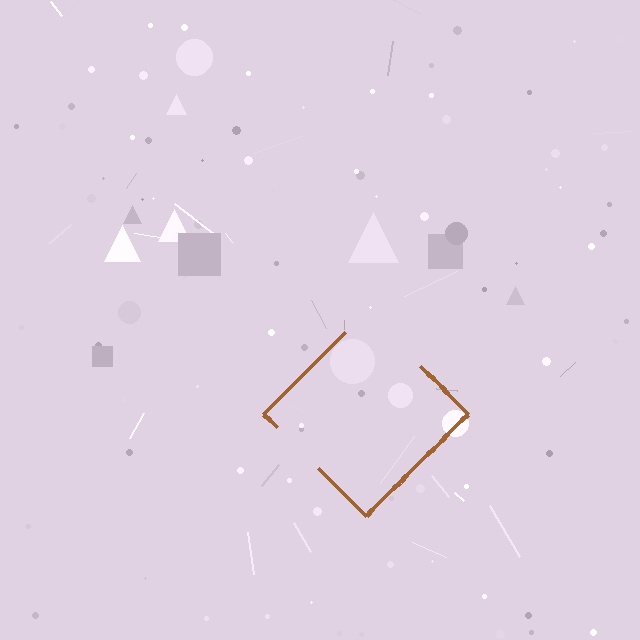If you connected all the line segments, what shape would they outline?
They would outline a diamond.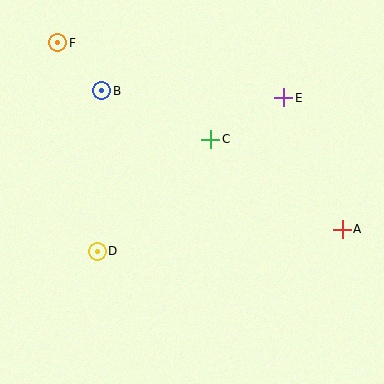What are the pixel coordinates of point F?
Point F is at (58, 43).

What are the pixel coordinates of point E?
Point E is at (284, 98).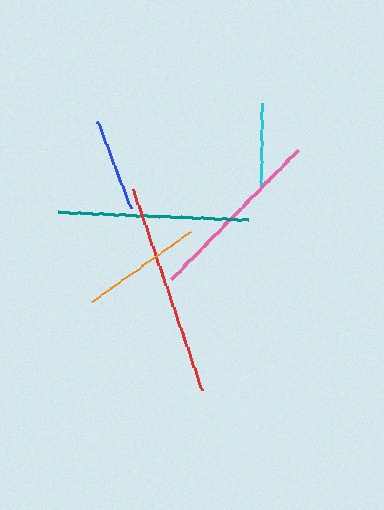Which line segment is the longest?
The red line is the longest at approximately 212 pixels.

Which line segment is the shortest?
The cyan line is the shortest at approximately 85 pixels.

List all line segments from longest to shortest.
From longest to shortest: red, teal, pink, orange, blue, cyan.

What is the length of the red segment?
The red segment is approximately 212 pixels long.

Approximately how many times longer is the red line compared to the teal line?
The red line is approximately 1.1 times the length of the teal line.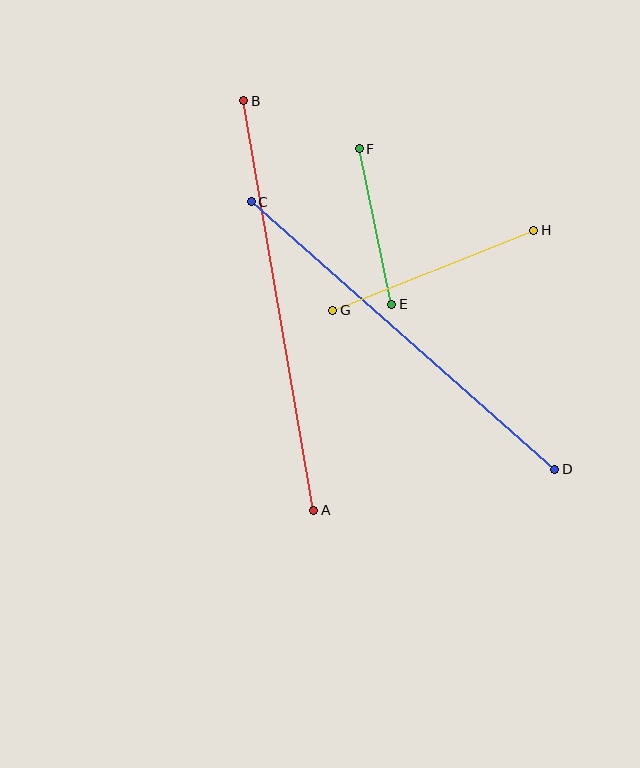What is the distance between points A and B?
The distance is approximately 416 pixels.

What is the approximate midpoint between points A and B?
The midpoint is at approximately (279, 305) pixels.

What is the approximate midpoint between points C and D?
The midpoint is at approximately (403, 336) pixels.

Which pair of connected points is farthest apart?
Points A and B are farthest apart.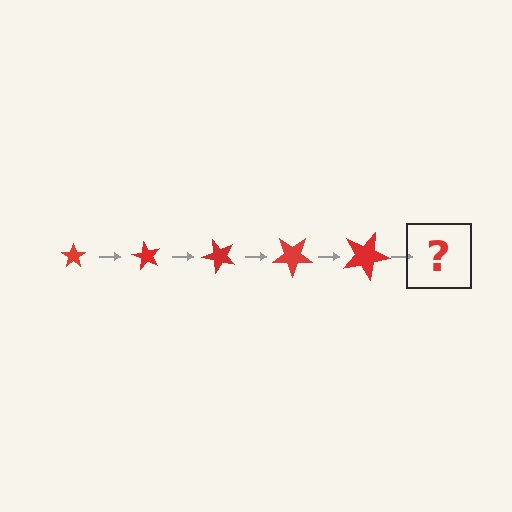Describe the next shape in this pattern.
It should be a star, larger than the previous one and rotated 300 degrees from the start.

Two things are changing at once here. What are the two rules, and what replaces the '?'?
The two rules are that the star grows larger each step and it rotates 60 degrees each step. The '?' should be a star, larger than the previous one and rotated 300 degrees from the start.